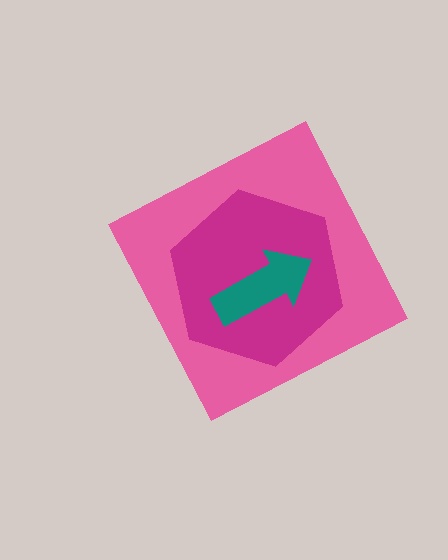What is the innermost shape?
The teal arrow.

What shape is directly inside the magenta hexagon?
The teal arrow.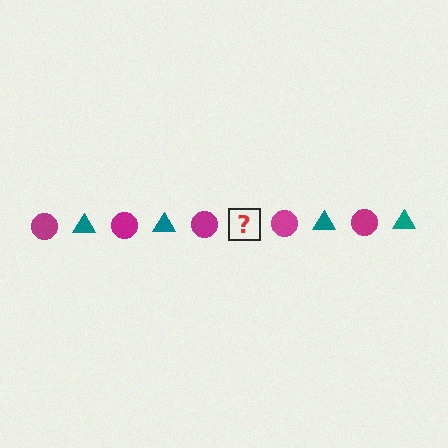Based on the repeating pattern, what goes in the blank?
The blank should be a teal triangle.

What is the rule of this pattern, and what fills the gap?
The rule is that the pattern alternates between magenta circle and teal triangle. The gap should be filled with a teal triangle.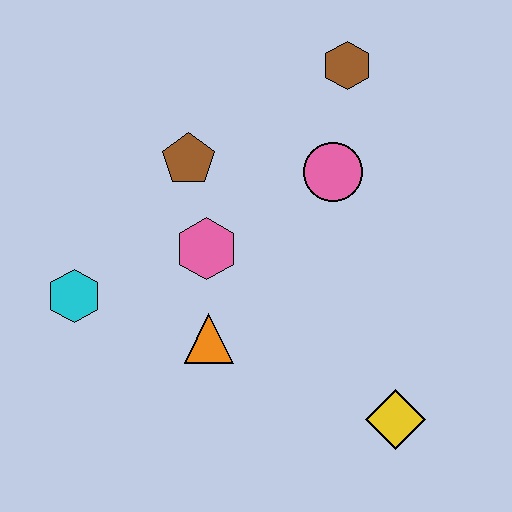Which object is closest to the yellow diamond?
The orange triangle is closest to the yellow diamond.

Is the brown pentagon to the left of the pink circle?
Yes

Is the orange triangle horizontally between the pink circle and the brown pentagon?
Yes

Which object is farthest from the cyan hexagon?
The brown hexagon is farthest from the cyan hexagon.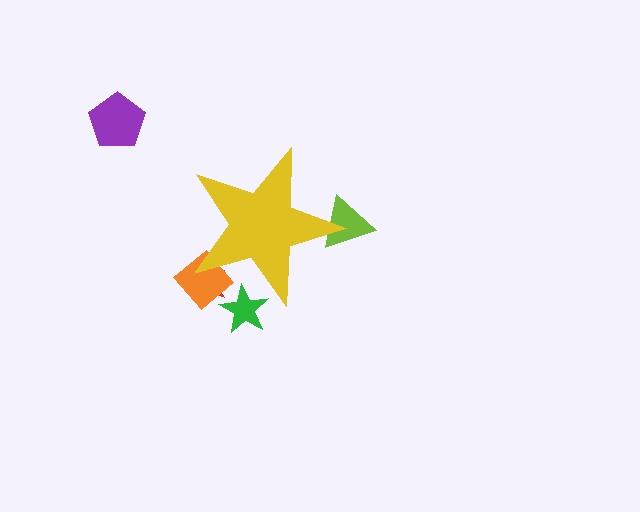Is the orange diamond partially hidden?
Yes, the orange diamond is partially hidden behind the yellow star.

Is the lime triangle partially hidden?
Yes, the lime triangle is partially hidden behind the yellow star.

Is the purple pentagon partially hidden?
No, the purple pentagon is fully visible.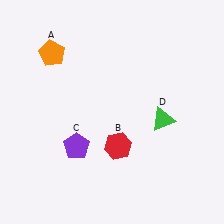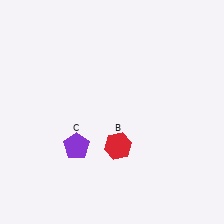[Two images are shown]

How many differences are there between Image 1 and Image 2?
There are 2 differences between the two images.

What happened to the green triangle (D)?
The green triangle (D) was removed in Image 2. It was in the bottom-right area of Image 1.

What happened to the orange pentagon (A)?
The orange pentagon (A) was removed in Image 2. It was in the top-left area of Image 1.